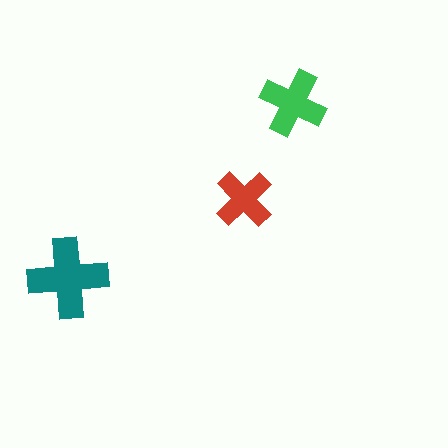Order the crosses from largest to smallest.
the teal one, the green one, the red one.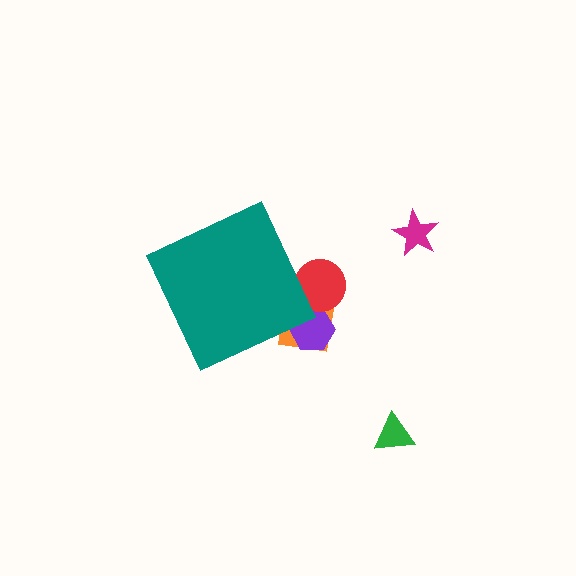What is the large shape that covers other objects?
A teal diamond.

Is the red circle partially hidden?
Yes, the red circle is partially hidden behind the teal diamond.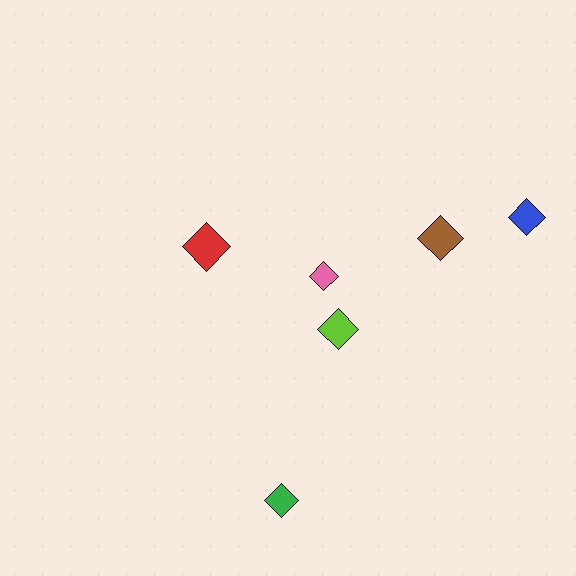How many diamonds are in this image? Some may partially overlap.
There are 6 diamonds.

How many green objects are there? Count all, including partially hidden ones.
There is 1 green object.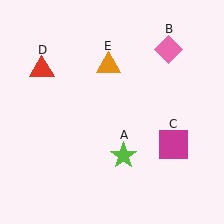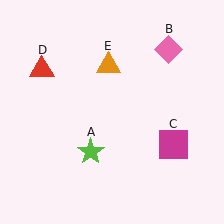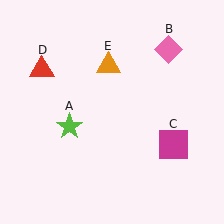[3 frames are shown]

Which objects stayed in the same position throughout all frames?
Pink diamond (object B) and magenta square (object C) and red triangle (object D) and orange triangle (object E) remained stationary.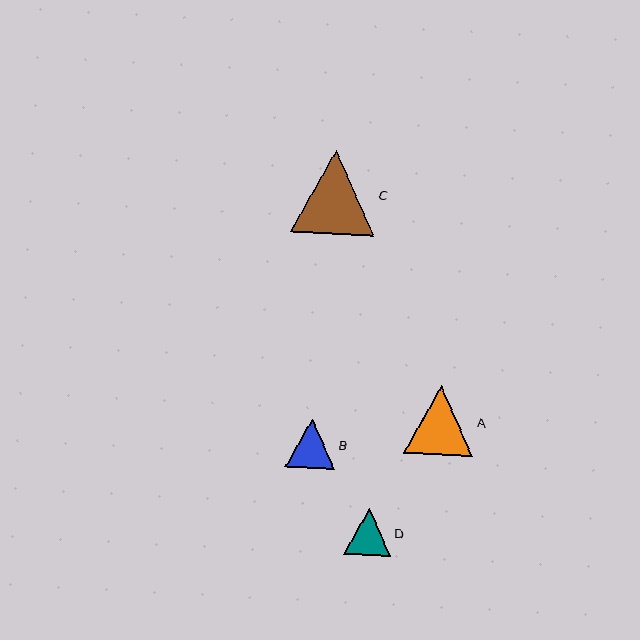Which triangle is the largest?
Triangle C is the largest with a size of approximately 83 pixels.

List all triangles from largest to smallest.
From largest to smallest: C, A, B, D.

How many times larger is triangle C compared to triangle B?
Triangle C is approximately 1.7 times the size of triangle B.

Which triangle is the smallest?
Triangle D is the smallest with a size of approximately 47 pixels.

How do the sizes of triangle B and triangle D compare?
Triangle B and triangle D are approximately the same size.